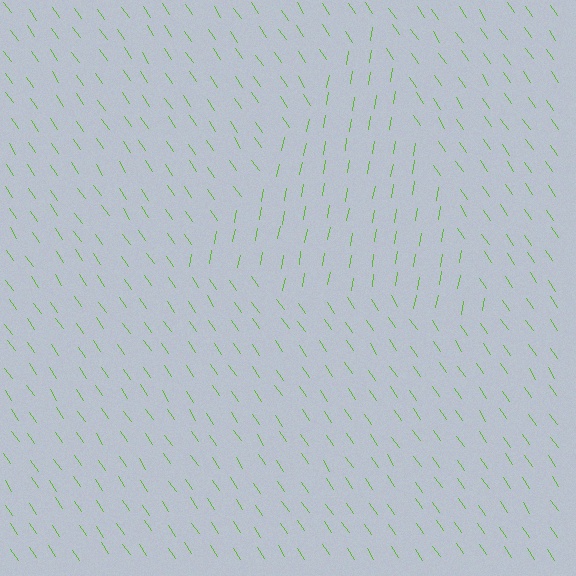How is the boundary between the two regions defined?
The boundary is defined purely by a change in line orientation (approximately 45 degrees difference). All lines are the same color and thickness.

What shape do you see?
I see a triangle.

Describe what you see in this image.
The image is filled with small lime line segments. A triangle region in the image has lines oriented differently from the surrounding lines, creating a visible texture boundary.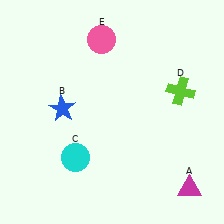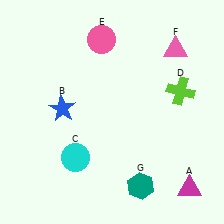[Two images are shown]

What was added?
A pink triangle (F), a teal hexagon (G) were added in Image 2.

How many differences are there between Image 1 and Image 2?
There are 2 differences between the two images.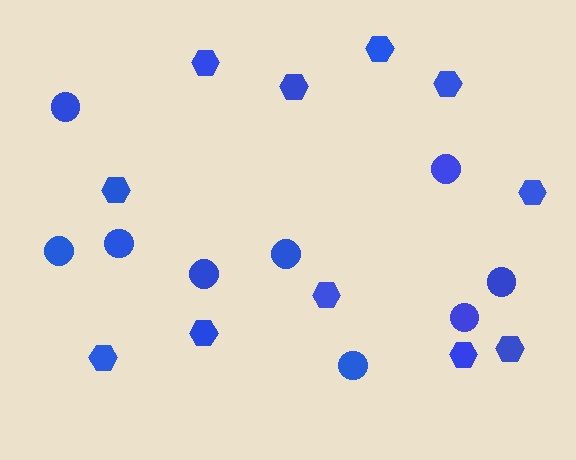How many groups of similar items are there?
There are 2 groups: one group of circles (9) and one group of hexagons (11).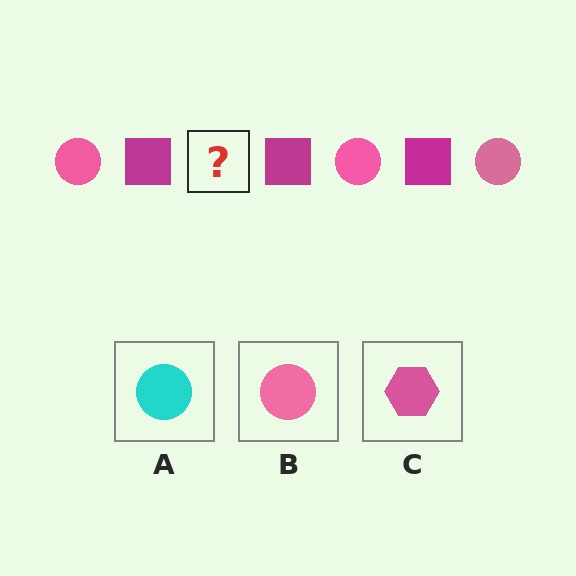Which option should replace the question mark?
Option B.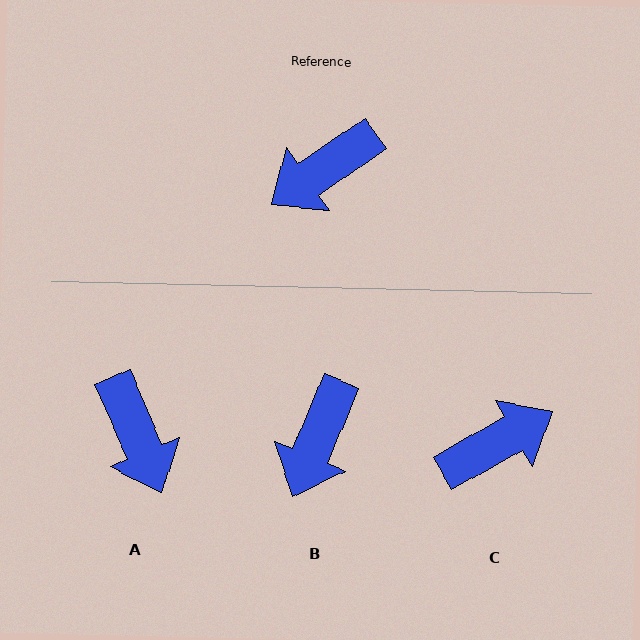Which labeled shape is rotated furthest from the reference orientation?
C, about 175 degrees away.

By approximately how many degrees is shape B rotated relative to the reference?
Approximately 33 degrees counter-clockwise.